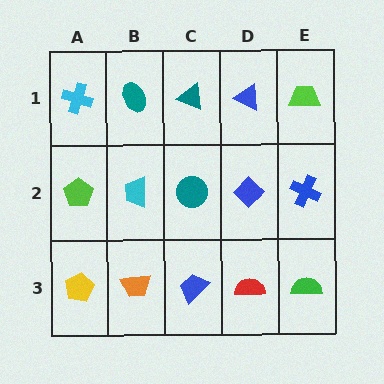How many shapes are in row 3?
5 shapes.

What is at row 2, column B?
A cyan trapezoid.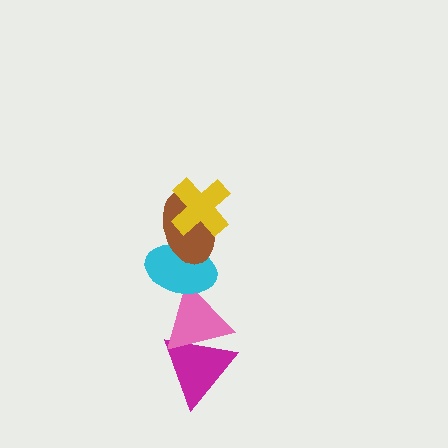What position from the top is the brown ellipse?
The brown ellipse is 2nd from the top.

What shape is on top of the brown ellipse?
The yellow cross is on top of the brown ellipse.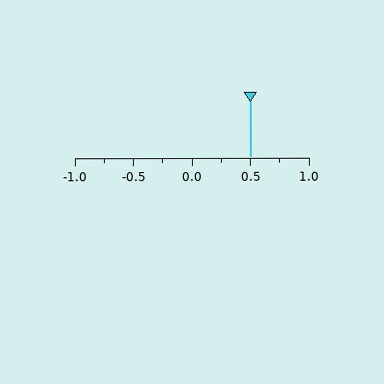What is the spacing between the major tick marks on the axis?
The major ticks are spaced 0.5 apart.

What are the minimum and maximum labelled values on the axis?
The axis runs from -1.0 to 1.0.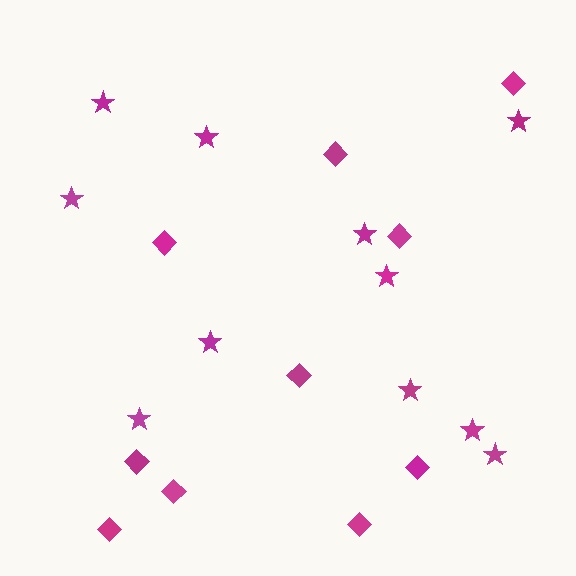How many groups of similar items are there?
There are 2 groups: one group of stars (11) and one group of diamonds (10).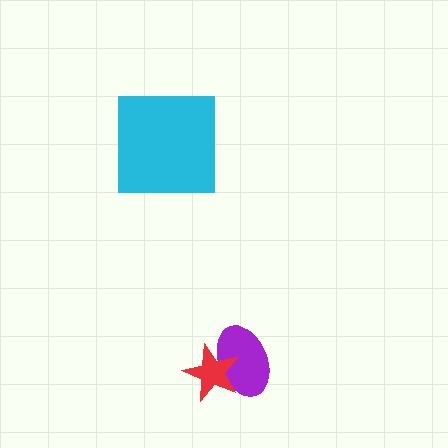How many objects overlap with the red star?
1 object overlaps with the red star.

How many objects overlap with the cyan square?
0 objects overlap with the cyan square.